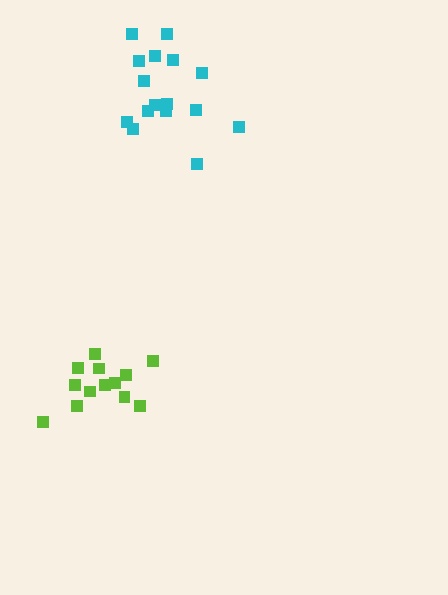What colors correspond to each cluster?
The clusters are colored: lime, cyan.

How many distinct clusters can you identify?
There are 2 distinct clusters.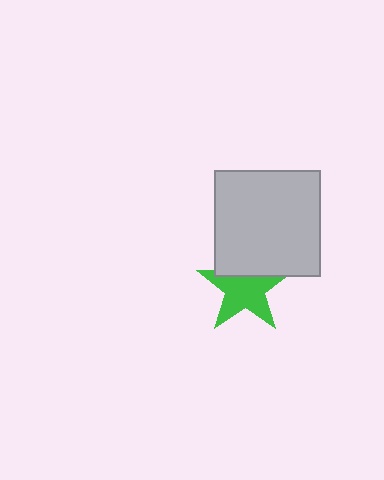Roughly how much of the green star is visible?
Most of it is visible (roughly 68%).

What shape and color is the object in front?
The object in front is a light gray square.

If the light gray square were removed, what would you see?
You would see the complete green star.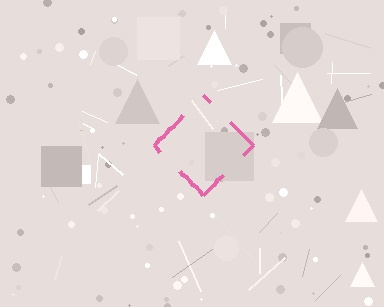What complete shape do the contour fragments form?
The contour fragments form a diamond.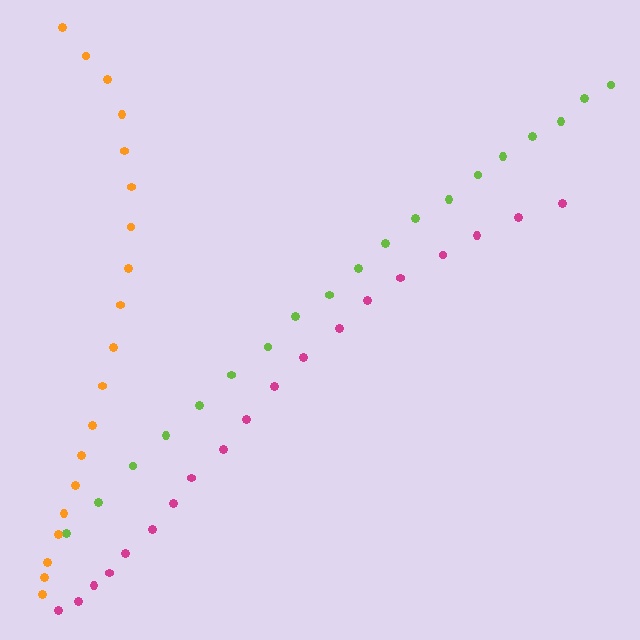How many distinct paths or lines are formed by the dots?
There are 3 distinct paths.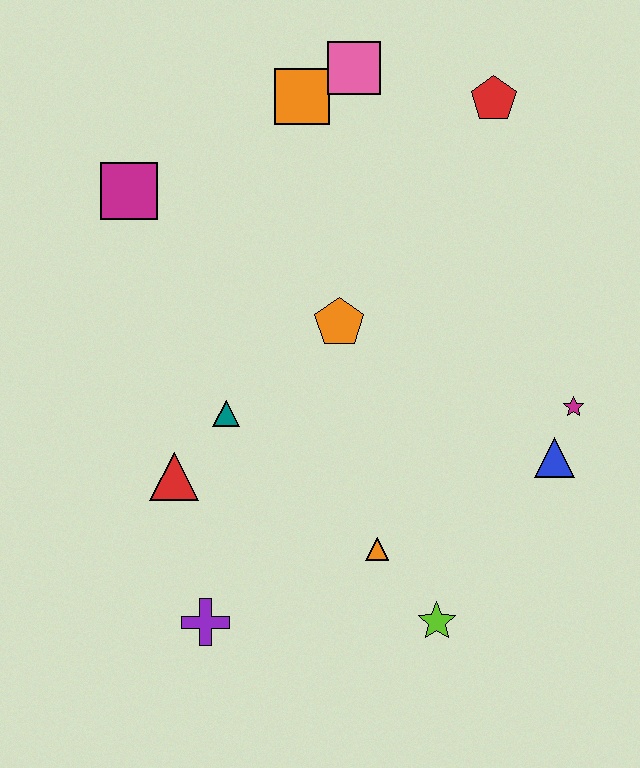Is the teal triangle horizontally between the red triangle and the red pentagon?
Yes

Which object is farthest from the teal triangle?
The red pentagon is farthest from the teal triangle.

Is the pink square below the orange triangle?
No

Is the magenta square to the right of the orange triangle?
No